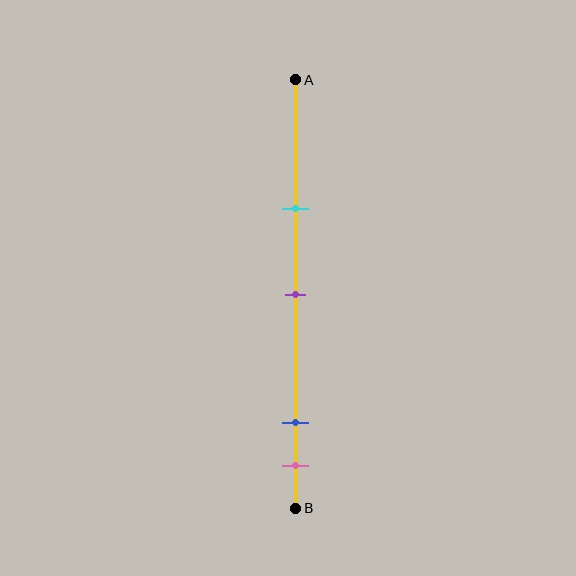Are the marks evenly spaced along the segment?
No, the marks are not evenly spaced.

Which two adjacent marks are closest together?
The blue and pink marks are the closest adjacent pair.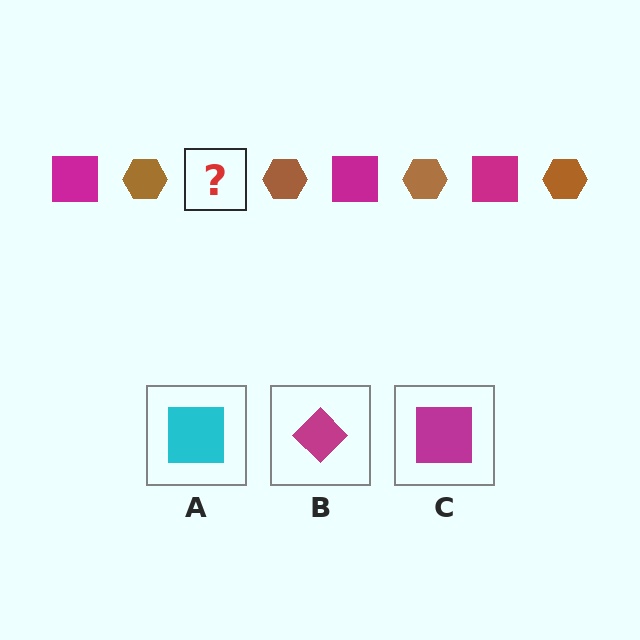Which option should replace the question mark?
Option C.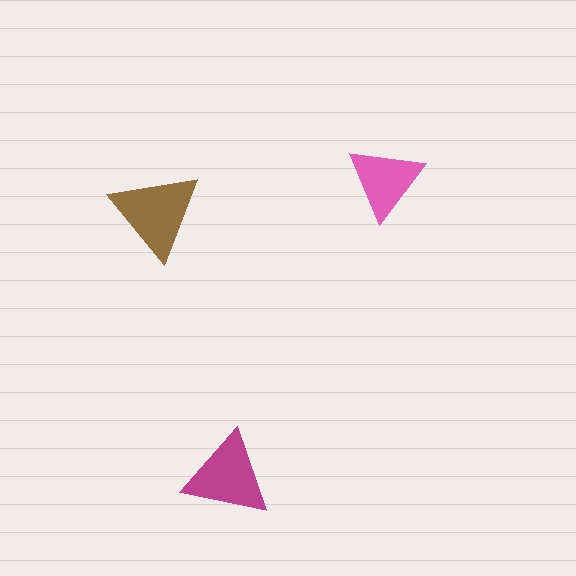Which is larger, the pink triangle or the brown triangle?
The brown one.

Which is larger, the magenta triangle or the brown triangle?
The brown one.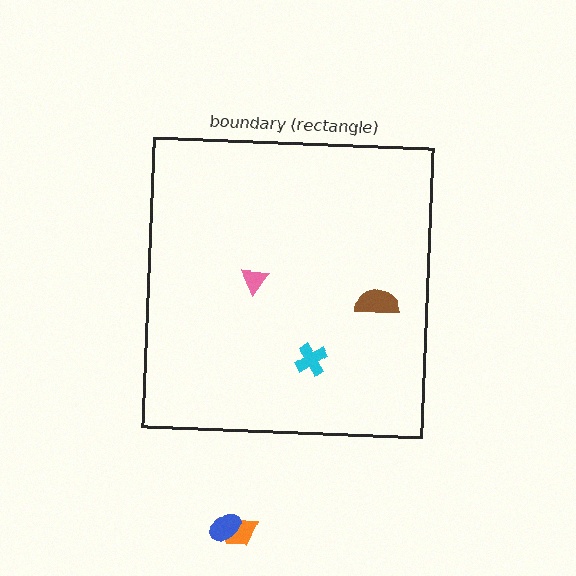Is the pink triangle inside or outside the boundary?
Inside.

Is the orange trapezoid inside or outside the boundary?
Outside.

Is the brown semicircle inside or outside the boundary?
Inside.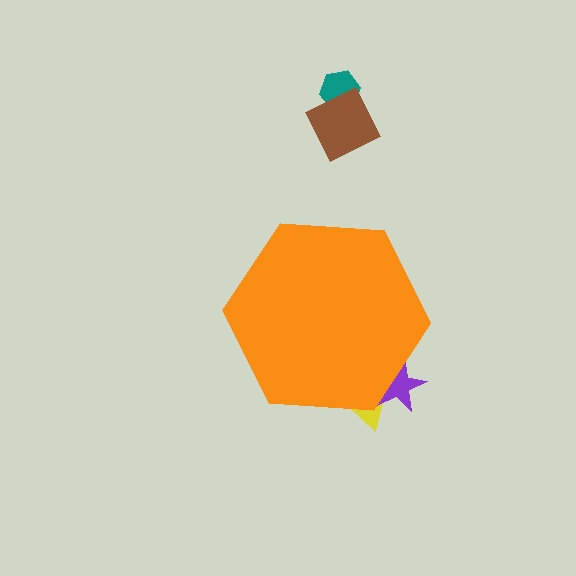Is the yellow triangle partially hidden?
Yes, the yellow triangle is partially hidden behind the orange hexagon.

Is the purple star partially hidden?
Yes, the purple star is partially hidden behind the orange hexagon.